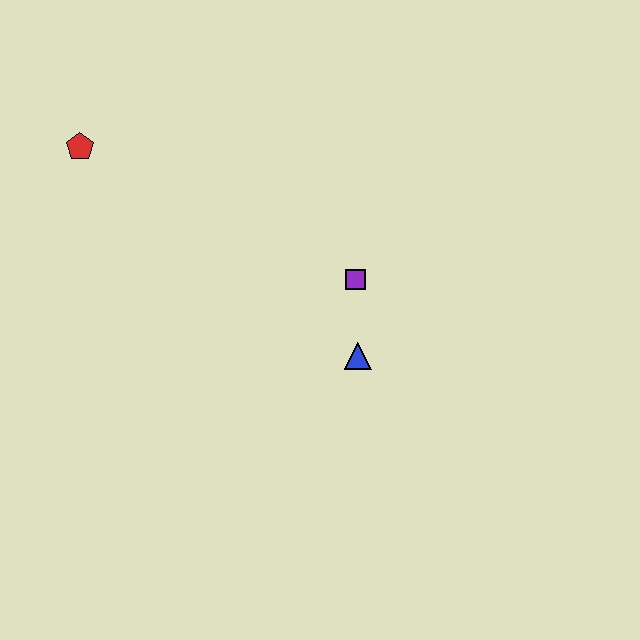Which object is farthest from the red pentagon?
The blue triangle is farthest from the red pentagon.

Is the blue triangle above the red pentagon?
No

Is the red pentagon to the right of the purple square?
No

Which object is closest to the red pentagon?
The purple square is closest to the red pentagon.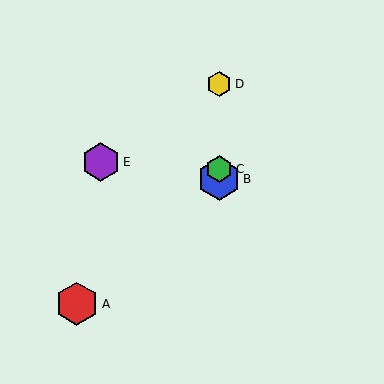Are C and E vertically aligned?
No, C is at x≈219 and E is at x≈101.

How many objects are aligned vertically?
3 objects (B, C, D) are aligned vertically.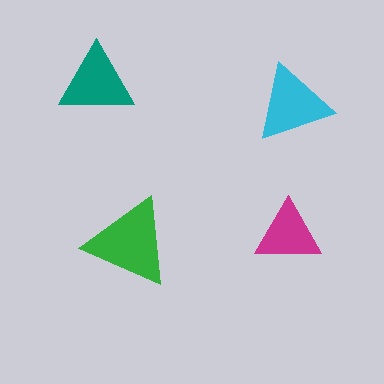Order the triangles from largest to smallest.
the green one, the cyan one, the teal one, the magenta one.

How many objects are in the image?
There are 4 objects in the image.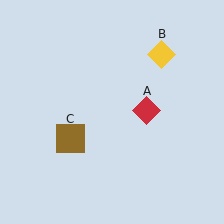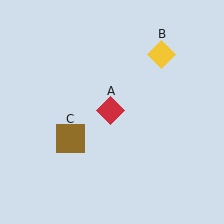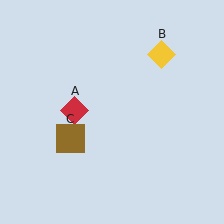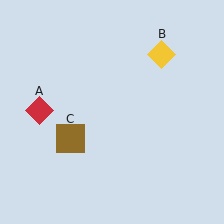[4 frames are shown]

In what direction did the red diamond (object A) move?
The red diamond (object A) moved left.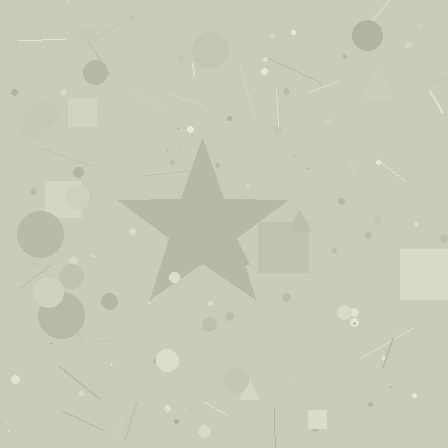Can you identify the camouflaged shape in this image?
The camouflaged shape is a star.